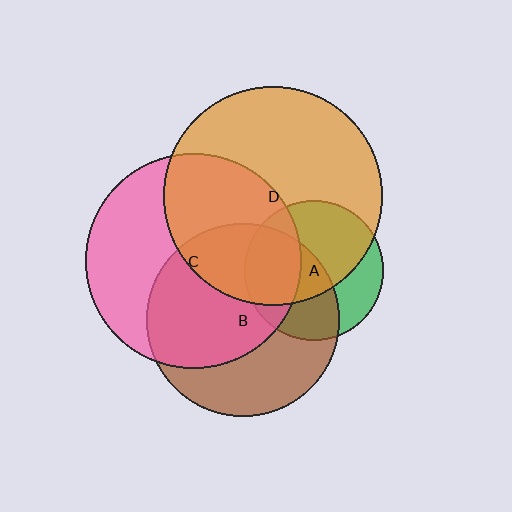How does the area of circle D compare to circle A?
Approximately 2.5 times.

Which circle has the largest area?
Circle D (orange).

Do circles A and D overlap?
Yes.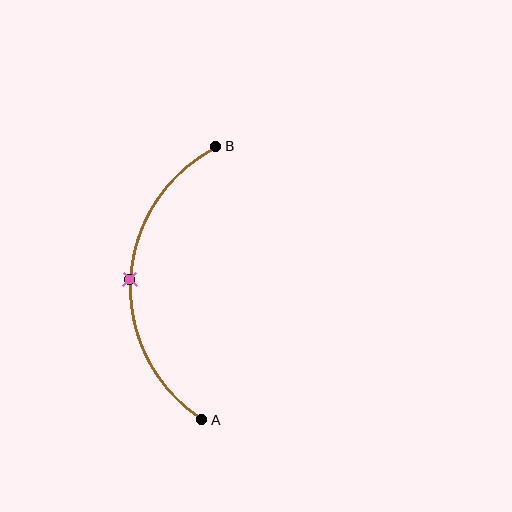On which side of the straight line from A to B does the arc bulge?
The arc bulges to the left of the straight line connecting A and B.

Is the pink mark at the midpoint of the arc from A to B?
Yes. The pink mark lies on the arc at equal arc-length from both A and B — it is the arc midpoint.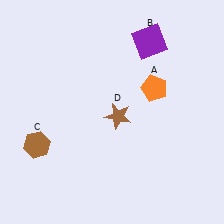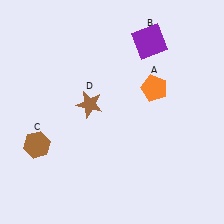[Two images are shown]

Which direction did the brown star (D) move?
The brown star (D) moved left.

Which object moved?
The brown star (D) moved left.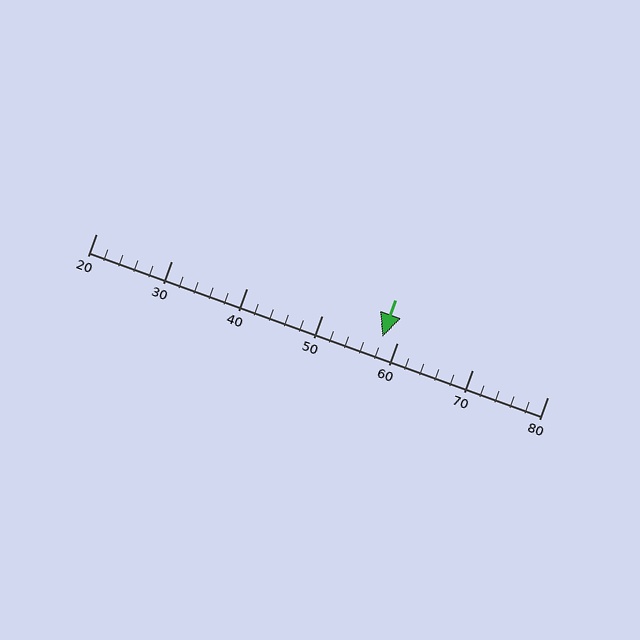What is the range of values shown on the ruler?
The ruler shows values from 20 to 80.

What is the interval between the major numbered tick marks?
The major tick marks are spaced 10 units apart.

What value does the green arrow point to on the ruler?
The green arrow points to approximately 58.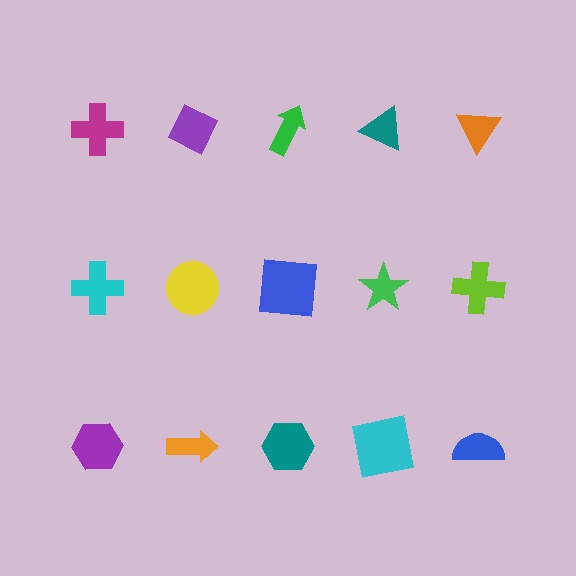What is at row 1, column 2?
A purple diamond.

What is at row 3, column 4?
A cyan square.